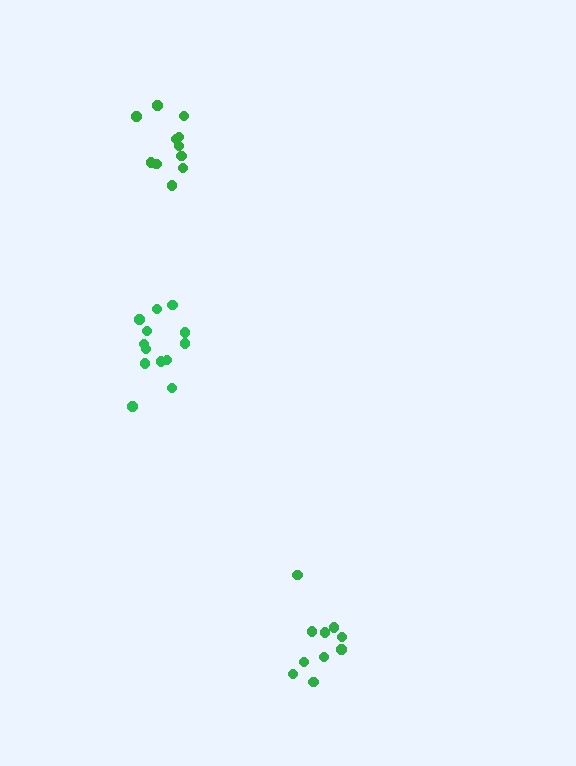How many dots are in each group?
Group 1: 13 dots, Group 2: 11 dots, Group 3: 11 dots (35 total).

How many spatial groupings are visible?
There are 3 spatial groupings.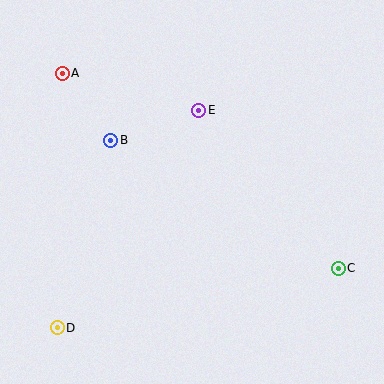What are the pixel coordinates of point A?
Point A is at (62, 73).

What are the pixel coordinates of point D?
Point D is at (57, 328).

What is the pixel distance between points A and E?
The distance between A and E is 141 pixels.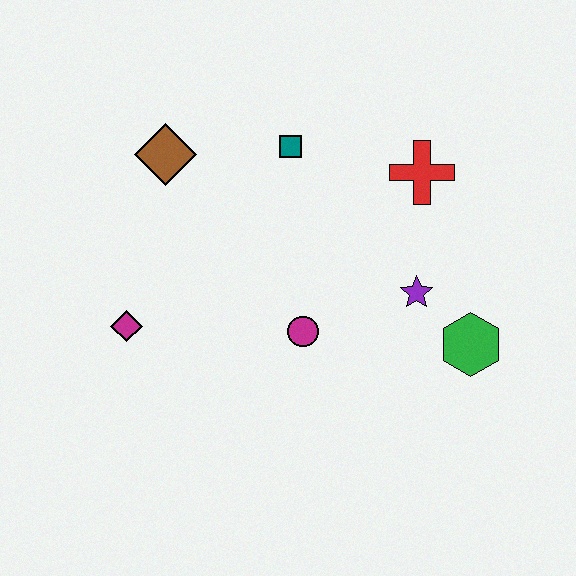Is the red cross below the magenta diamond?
No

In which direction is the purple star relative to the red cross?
The purple star is below the red cross.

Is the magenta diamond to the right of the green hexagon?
No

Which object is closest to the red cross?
The purple star is closest to the red cross.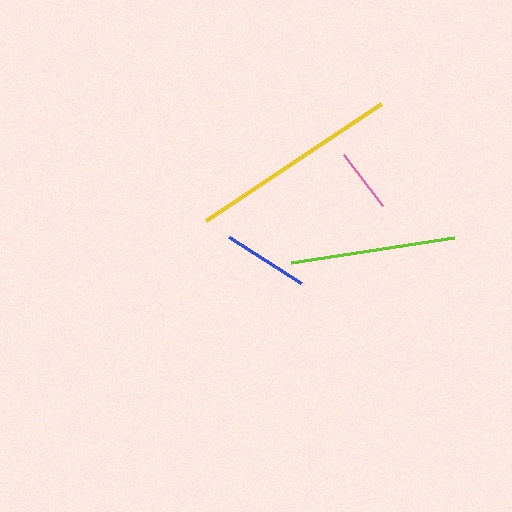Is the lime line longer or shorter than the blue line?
The lime line is longer than the blue line.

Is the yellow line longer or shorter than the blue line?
The yellow line is longer than the blue line.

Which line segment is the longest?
The yellow line is the longest at approximately 211 pixels.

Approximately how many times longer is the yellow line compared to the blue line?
The yellow line is approximately 2.5 times the length of the blue line.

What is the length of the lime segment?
The lime segment is approximately 165 pixels long.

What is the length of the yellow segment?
The yellow segment is approximately 211 pixels long.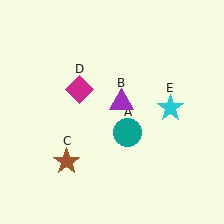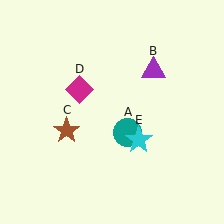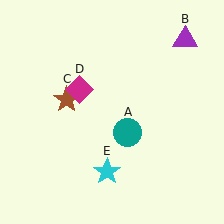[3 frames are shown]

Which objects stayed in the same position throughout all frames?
Teal circle (object A) and magenta diamond (object D) remained stationary.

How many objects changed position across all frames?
3 objects changed position: purple triangle (object B), brown star (object C), cyan star (object E).